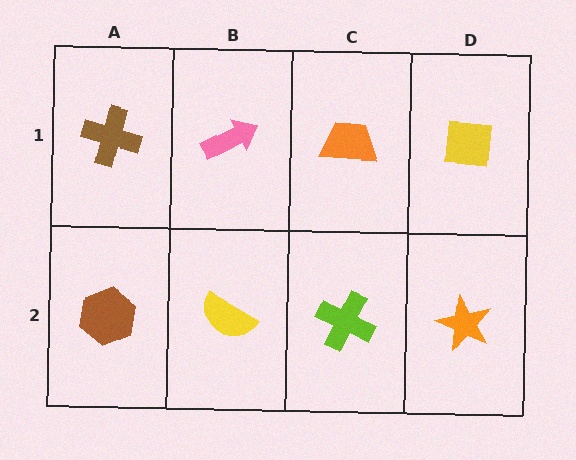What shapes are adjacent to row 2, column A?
A brown cross (row 1, column A), a yellow semicircle (row 2, column B).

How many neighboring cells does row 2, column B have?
3.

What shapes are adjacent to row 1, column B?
A yellow semicircle (row 2, column B), a brown cross (row 1, column A), an orange trapezoid (row 1, column C).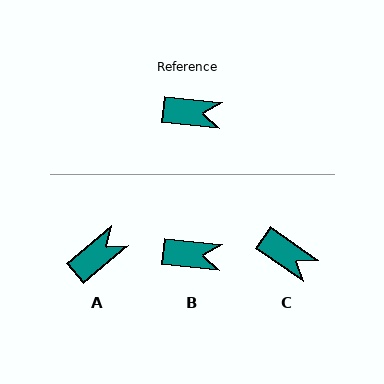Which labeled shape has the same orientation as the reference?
B.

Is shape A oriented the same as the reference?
No, it is off by about 45 degrees.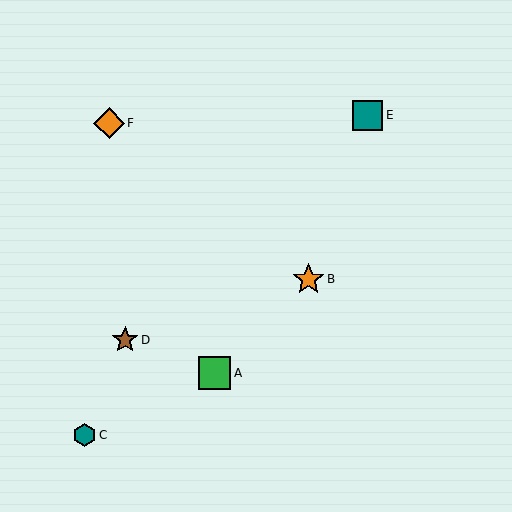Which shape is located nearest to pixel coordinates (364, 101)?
The teal square (labeled E) at (368, 115) is nearest to that location.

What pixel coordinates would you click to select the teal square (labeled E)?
Click at (368, 115) to select the teal square E.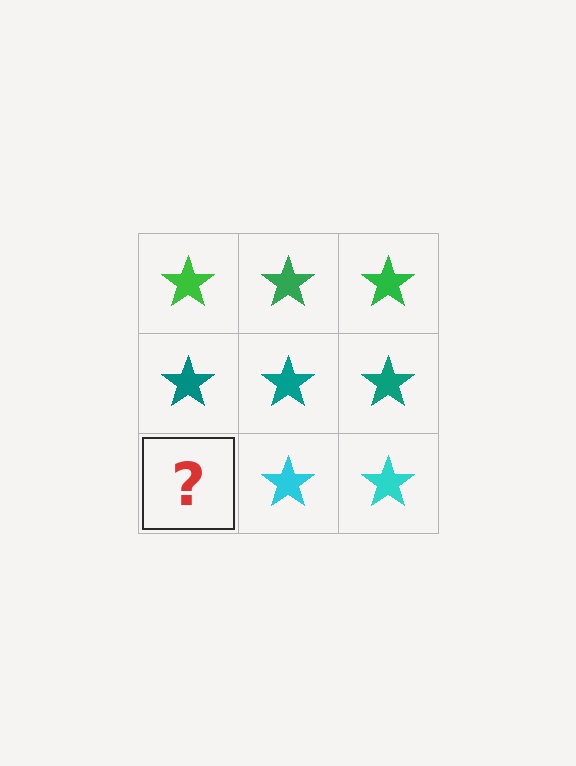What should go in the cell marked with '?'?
The missing cell should contain a cyan star.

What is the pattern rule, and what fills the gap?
The rule is that each row has a consistent color. The gap should be filled with a cyan star.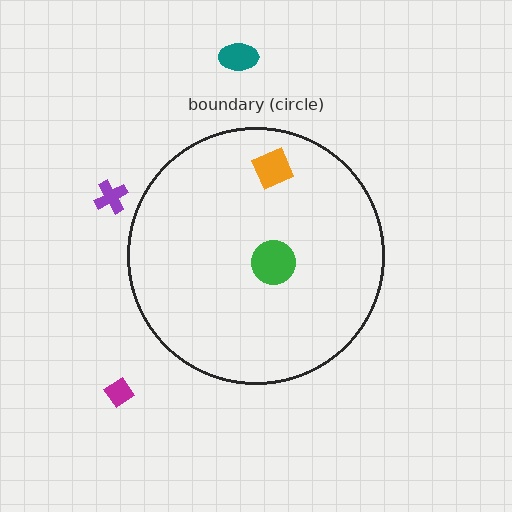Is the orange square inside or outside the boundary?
Inside.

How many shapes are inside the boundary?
2 inside, 3 outside.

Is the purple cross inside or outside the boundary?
Outside.